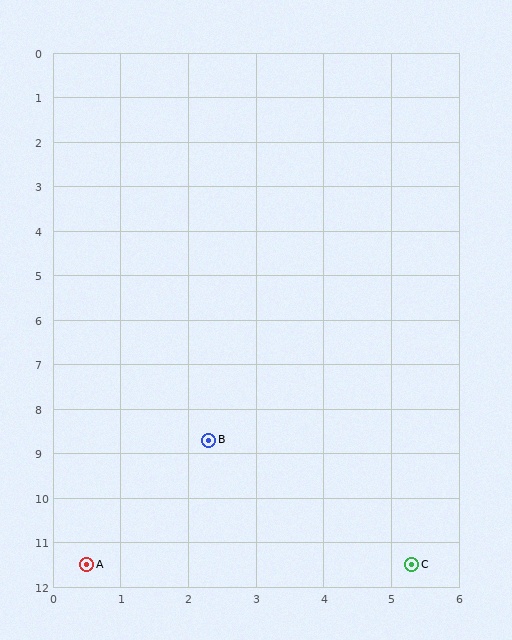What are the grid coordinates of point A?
Point A is at approximately (0.5, 11.5).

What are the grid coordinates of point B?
Point B is at approximately (2.3, 8.7).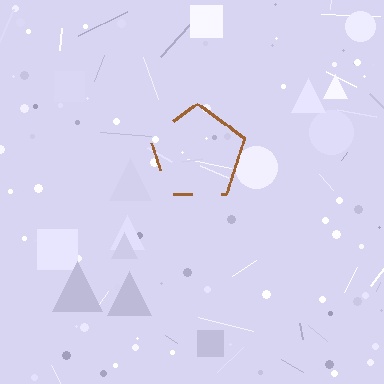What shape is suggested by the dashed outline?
The dashed outline suggests a pentagon.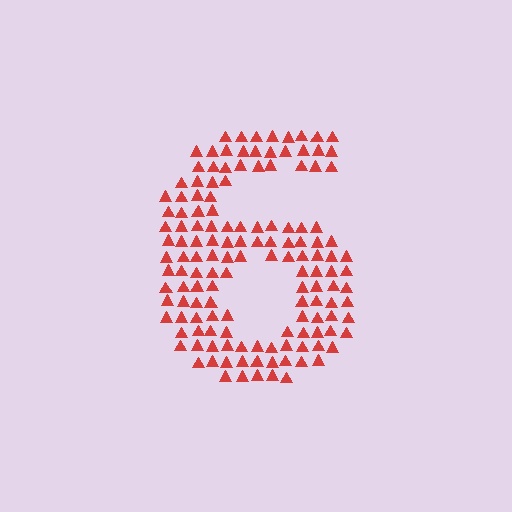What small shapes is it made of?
It is made of small triangles.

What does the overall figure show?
The overall figure shows the digit 6.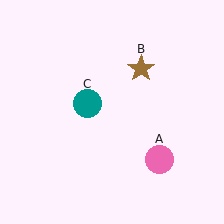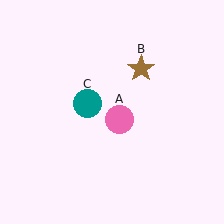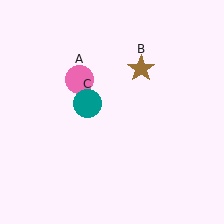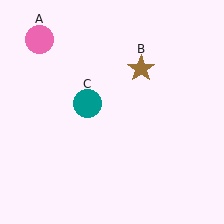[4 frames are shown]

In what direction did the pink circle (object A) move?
The pink circle (object A) moved up and to the left.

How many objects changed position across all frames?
1 object changed position: pink circle (object A).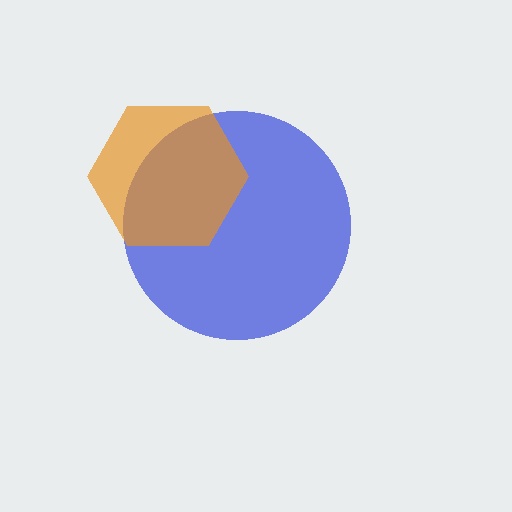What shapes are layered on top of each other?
The layered shapes are: a blue circle, an orange hexagon.